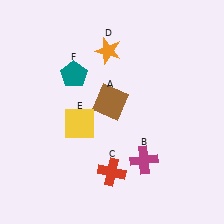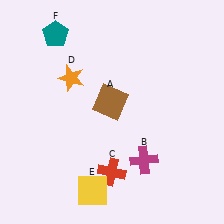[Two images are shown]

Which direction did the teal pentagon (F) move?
The teal pentagon (F) moved up.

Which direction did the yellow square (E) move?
The yellow square (E) moved down.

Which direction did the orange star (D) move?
The orange star (D) moved left.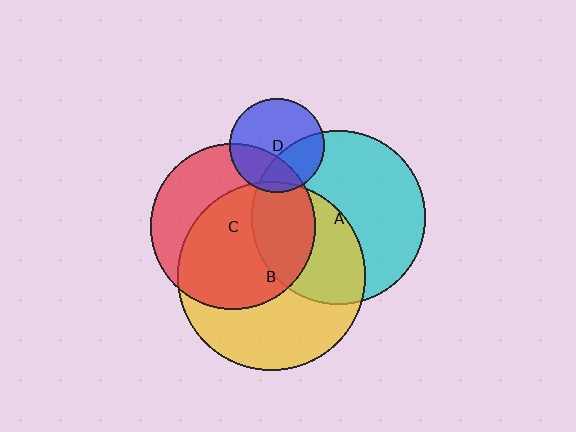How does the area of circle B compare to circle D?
Approximately 4.0 times.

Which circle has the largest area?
Circle B (yellow).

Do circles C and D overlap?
Yes.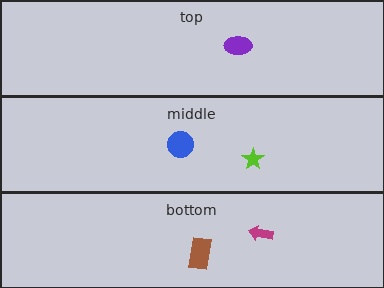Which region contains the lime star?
The middle region.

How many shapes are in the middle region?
2.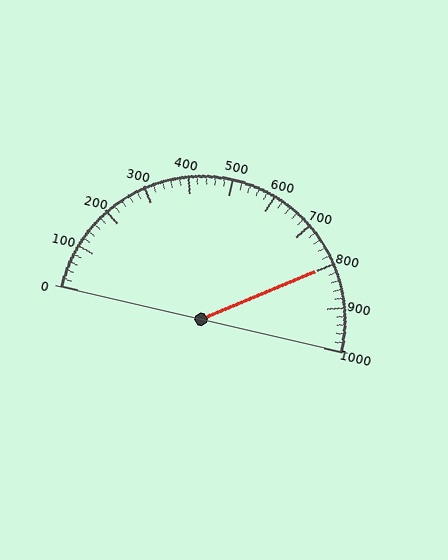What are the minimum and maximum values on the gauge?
The gauge ranges from 0 to 1000.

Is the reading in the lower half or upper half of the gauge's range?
The reading is in the upper half of the range (0 to 1000).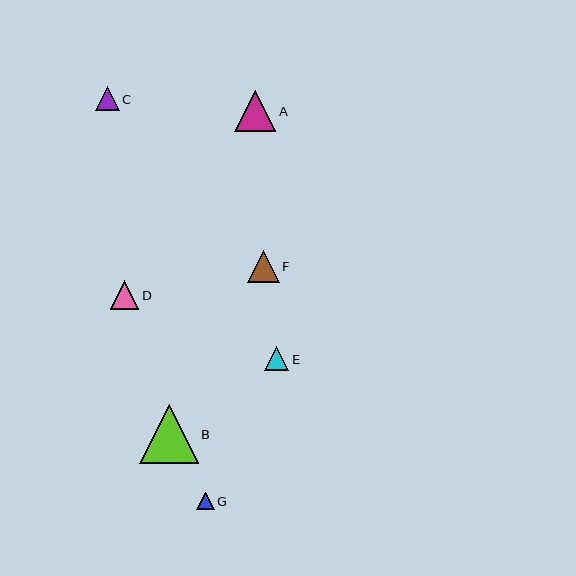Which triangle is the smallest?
Triangle G is the smallest with a size of approximately 18 pixels.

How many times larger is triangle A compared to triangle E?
Triangle A is approximately 1.7 times the size of triangle E.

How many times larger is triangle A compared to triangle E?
Triangle A is approximately 1.7 times the size of triangle E.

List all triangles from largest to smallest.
From largest to smallest: B, A, F, D, C, E, G.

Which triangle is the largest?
Triangle B is the largest with a size of approximately 59 pixels.